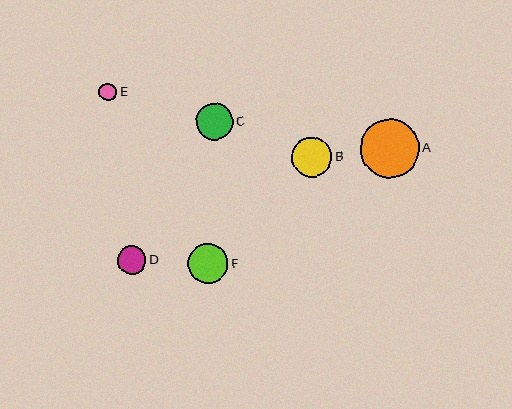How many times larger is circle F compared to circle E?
Circle F is approximately 2.3 times the size of circle E.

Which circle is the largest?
Circle A is the largest with a size of approximately 58 pixels.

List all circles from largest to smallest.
From largest to smallest: A, B, F, C, D, E.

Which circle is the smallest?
Circle E is the smallest with a size of approximately 18 pixels.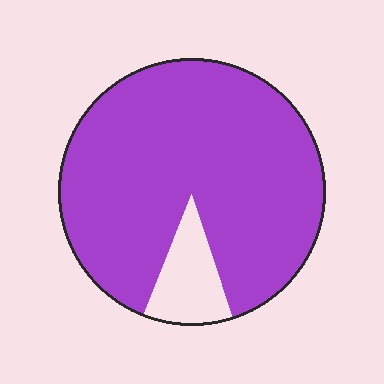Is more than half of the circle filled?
Yes.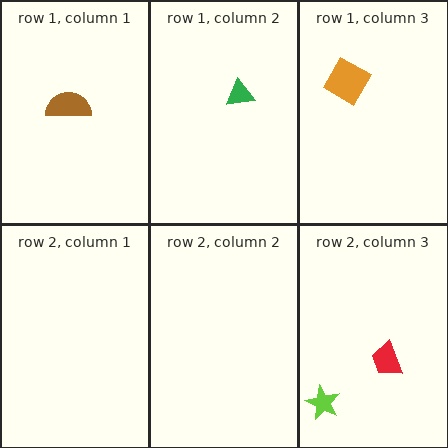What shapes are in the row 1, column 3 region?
The orange diamond.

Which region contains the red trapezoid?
The row 2, column 3 region.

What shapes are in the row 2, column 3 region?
The lime star, the red trapezoid.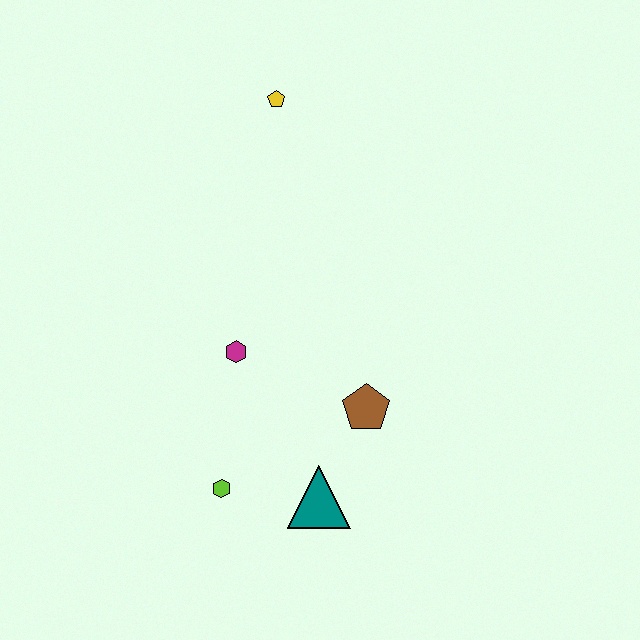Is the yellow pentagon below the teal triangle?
No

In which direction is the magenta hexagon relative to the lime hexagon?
The magenta hexagon is above the lime hexagon.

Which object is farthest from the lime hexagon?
The yellow pentagon is farthest from the lime hexagon.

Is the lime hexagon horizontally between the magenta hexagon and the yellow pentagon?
No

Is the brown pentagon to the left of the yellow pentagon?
No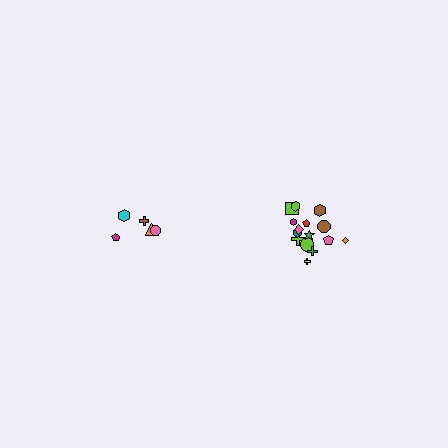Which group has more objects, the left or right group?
The right group.